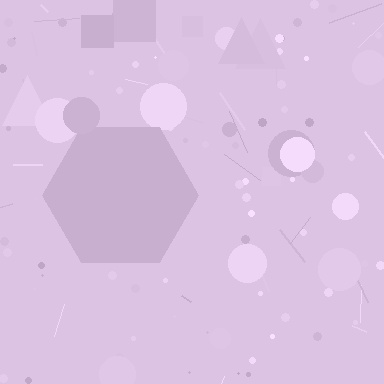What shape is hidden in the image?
A hexagon is hidden in the image.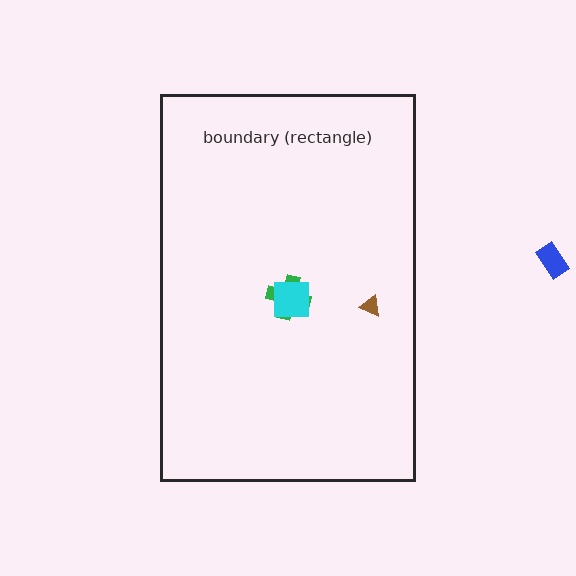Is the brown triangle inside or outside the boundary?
Inside.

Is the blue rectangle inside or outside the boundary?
Outside.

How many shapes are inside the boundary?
3 inside, 1 outside.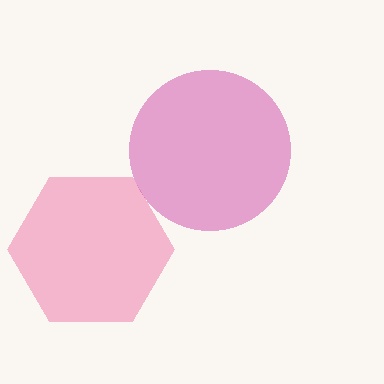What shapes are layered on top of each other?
The layered shapes are: a pink hexagon, a magenta circle.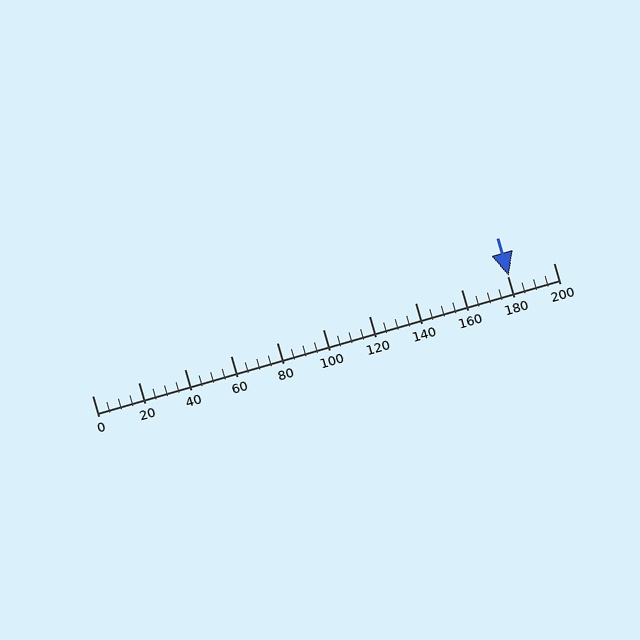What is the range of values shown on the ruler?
The ruler shows values from 0 to 200.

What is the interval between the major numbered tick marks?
The major tick marks are spaced 20 units apart.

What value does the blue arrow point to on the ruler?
The blue arrow points to approximately 181.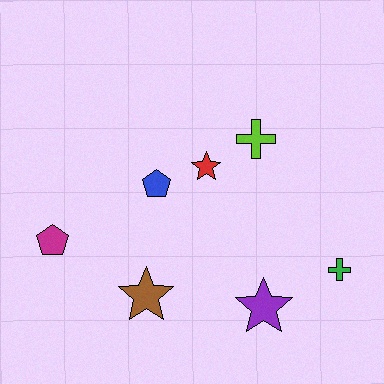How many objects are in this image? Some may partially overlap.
There are 7 objects.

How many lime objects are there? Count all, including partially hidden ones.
There is 1 lime object.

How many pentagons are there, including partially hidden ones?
There are 2 pentagons.